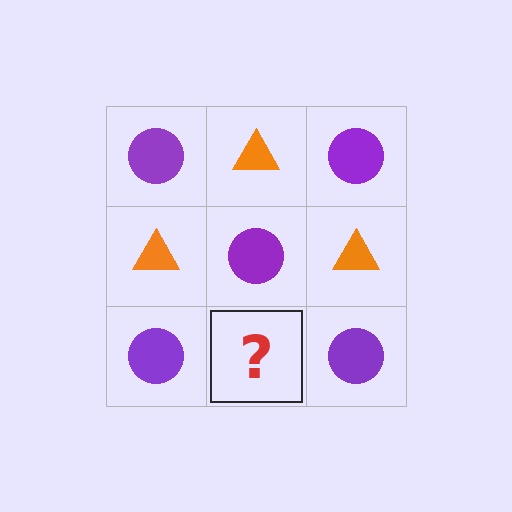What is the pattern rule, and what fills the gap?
The rule is that it alternates purple circle and orange triangle in a checkerboard pattern. The gap should be filled with an orange triangle.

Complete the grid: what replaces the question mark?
The question mark should be replaced with an orange triangle.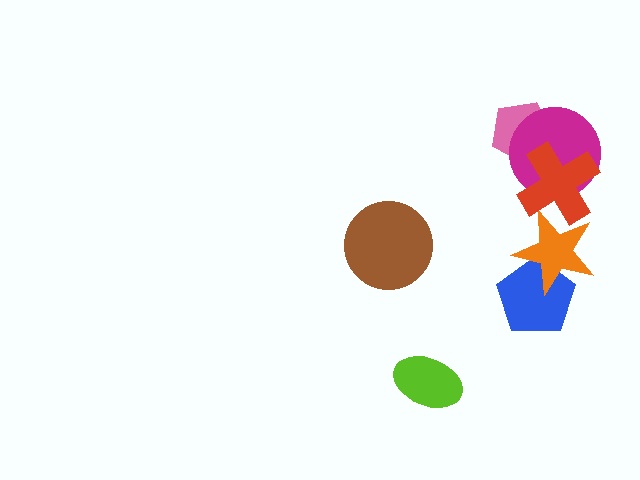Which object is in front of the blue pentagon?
The orange star is in front of the blue pentagon.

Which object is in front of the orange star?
The red cross is in front of the orange star.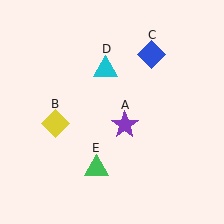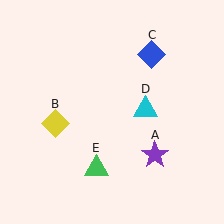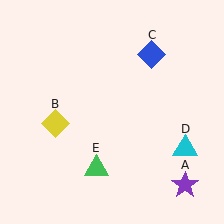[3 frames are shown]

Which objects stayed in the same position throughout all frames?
Yellow diamond (object B) and blue diamond (object C) and green triangle (object E) remained stationary.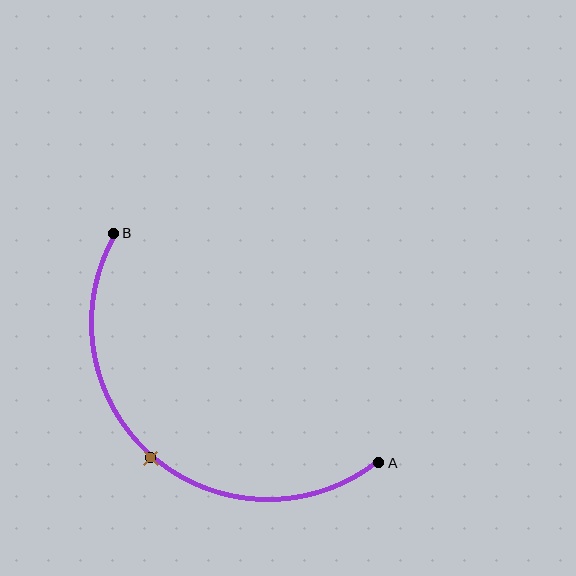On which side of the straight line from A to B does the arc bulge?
The arc bulges below and to the left of the straight line connecting A and B.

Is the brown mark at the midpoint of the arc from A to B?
Yes. The brown mark lies on the arc at equal arc-length from both A and B — it is the arc midpoint.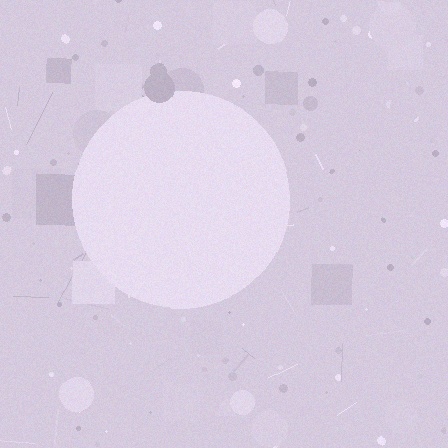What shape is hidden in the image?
A circle is hidden in the image.